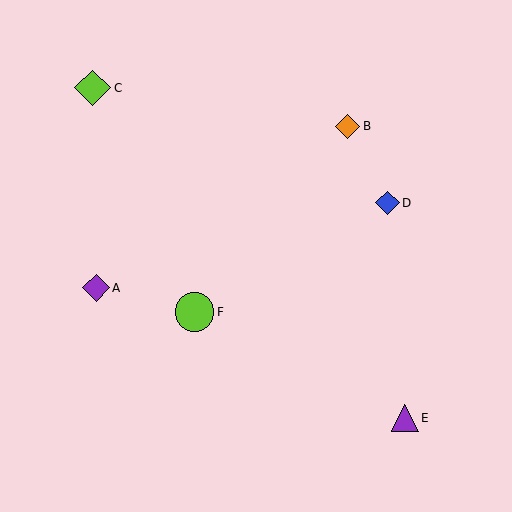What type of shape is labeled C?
Shape C is a lime diamond.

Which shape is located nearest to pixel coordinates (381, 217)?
The blue diamond (labeled D) at (387, 203) is nearest to that location.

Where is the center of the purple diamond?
The center of the purple diamond is at (96, 288).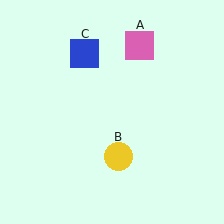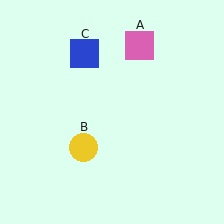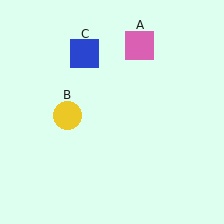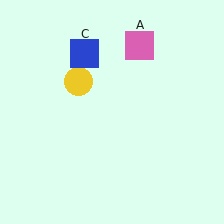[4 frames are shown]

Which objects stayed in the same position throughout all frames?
Pink square (object A) and blue square (object C) remained stationary.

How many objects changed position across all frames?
1 object changed position: yellow circle (object B).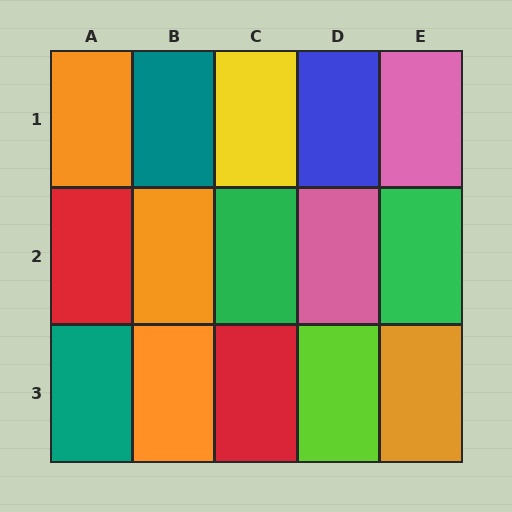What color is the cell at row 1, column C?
Yellow.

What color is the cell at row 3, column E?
Orange.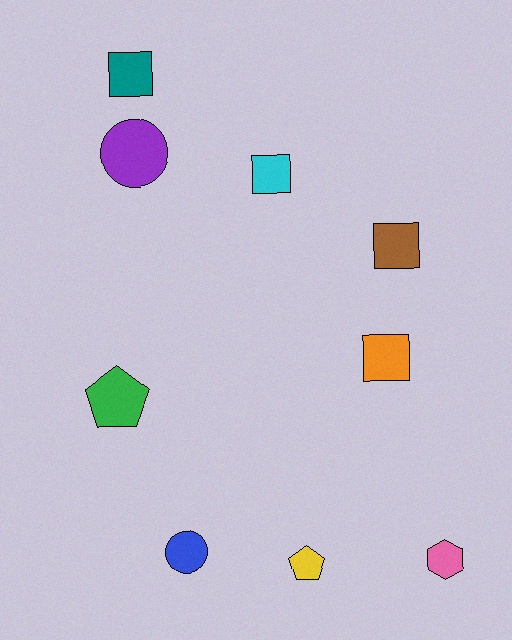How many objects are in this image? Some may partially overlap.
There are 9 objects.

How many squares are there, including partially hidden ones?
There are 4 squares.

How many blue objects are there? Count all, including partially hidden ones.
There is 1 blue object.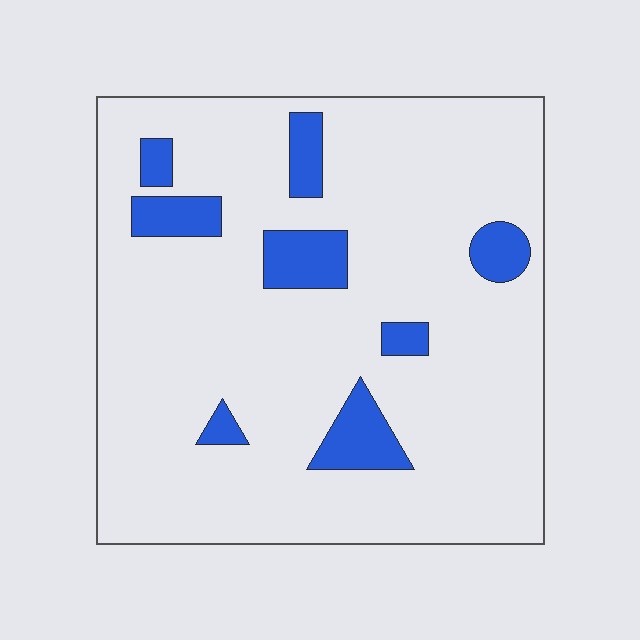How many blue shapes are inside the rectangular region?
8.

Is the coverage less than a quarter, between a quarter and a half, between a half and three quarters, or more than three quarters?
Less than a quarter.